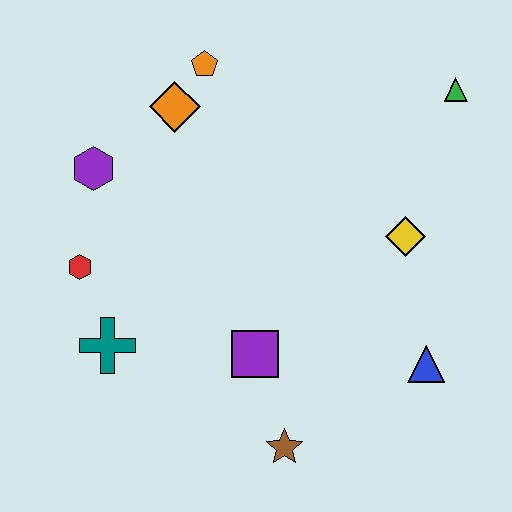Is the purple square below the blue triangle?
No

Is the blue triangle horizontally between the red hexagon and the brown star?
No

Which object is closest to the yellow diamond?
The blue triangle is closest to the yellow diamond.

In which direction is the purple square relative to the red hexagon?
The purple square is to the right of the red hexagon.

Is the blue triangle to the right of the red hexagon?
Yes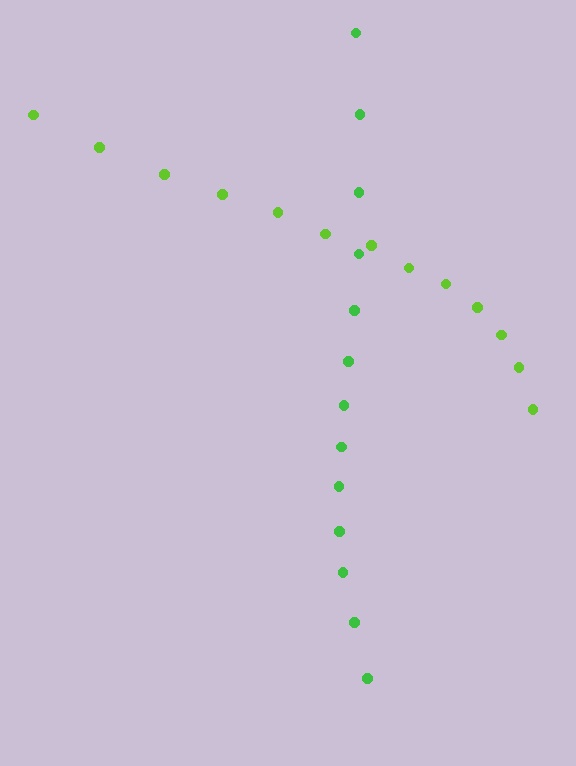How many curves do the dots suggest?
There are 2 distinct paths.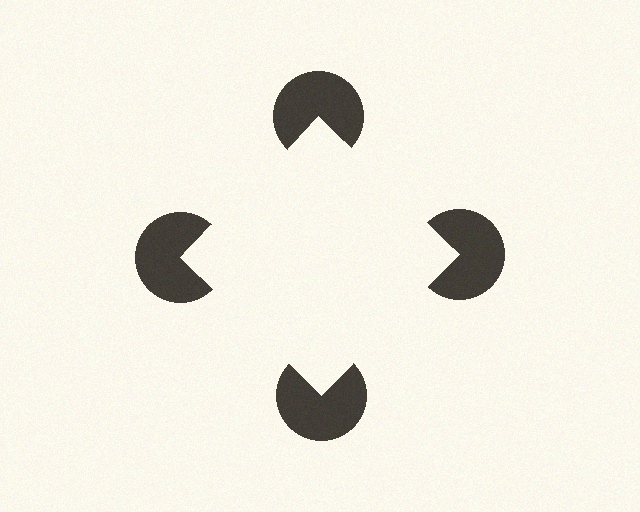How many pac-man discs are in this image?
There are 4 — one at each vertex of the illusory square.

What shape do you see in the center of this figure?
An illusory square — its edges are inferred from the aligned wedge cuts in the pac-man discs, not physically drawn.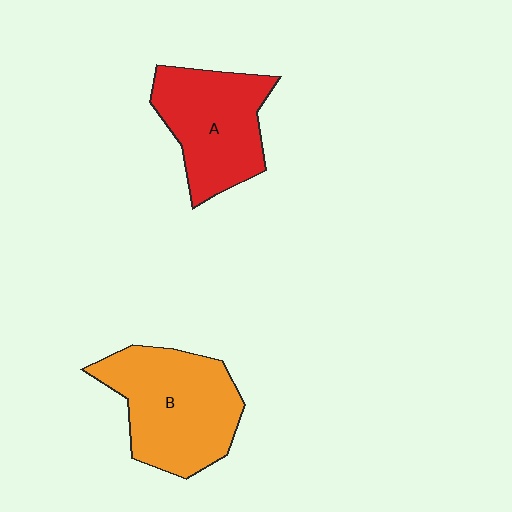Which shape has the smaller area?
Shape A (red).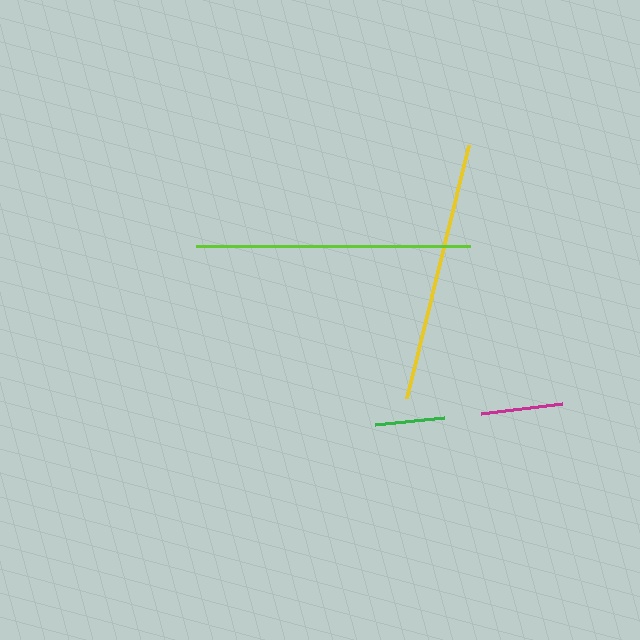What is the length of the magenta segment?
The magenta segment is approximately 82 pixels long.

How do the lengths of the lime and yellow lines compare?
The lime and yellow lines are approximately the same length.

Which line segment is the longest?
The lime line is the longest at approximately 275 pixels.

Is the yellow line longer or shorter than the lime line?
The lime line is longer than the yellow line.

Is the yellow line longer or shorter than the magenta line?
The yellow line is longer than the magenta line.